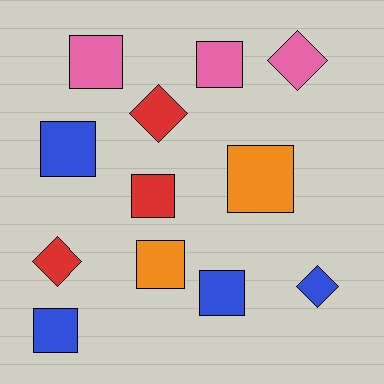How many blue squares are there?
There are 3 blue squares.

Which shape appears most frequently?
Square, with 8 objects.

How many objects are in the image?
There are 12 objects.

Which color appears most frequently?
Blue, with 4 objects.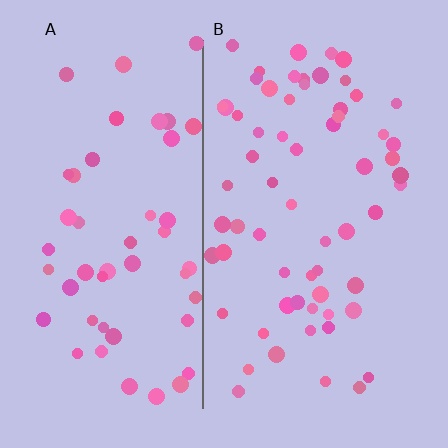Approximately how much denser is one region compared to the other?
Approximately 1.3× — region B over region A.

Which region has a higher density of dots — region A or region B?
B (the right).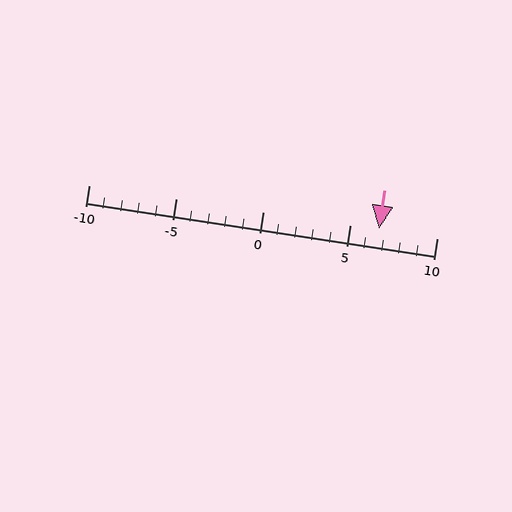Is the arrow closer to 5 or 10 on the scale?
The arrow is closer to 5.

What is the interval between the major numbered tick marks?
The major tick marks are spaced 5 units apart.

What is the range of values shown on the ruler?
The ruler shows values from -10 to 10.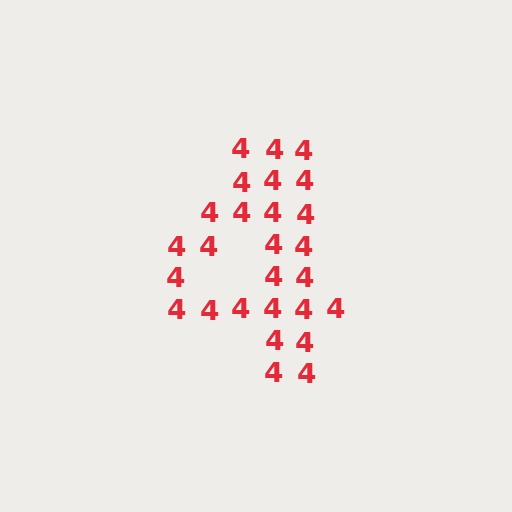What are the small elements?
The small elements are digit 4's.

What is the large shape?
The large shape is the digit 4.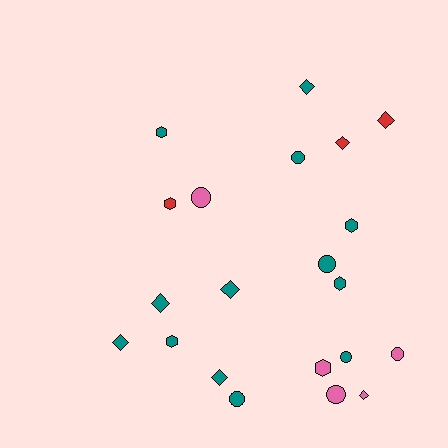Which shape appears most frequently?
Diamond, with 8 objects.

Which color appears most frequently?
Teal, with 13 objects.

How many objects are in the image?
There are 21 objects.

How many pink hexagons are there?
There is 1 pink hexagon.